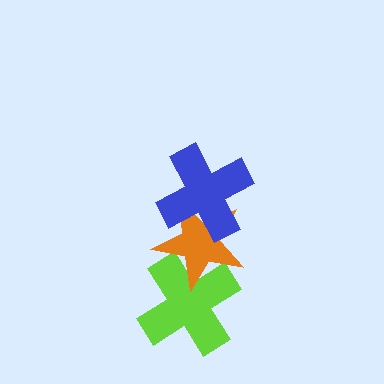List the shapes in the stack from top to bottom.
From top to bottom: the blue cross, the orange star, the lime cross.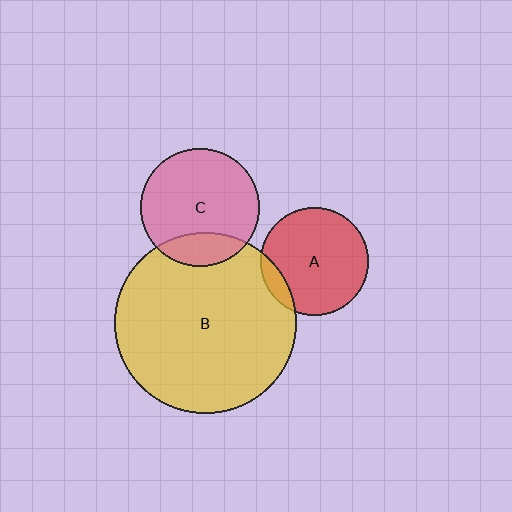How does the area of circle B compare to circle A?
Approximately 2.8 times.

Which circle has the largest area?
Circle B (yellow).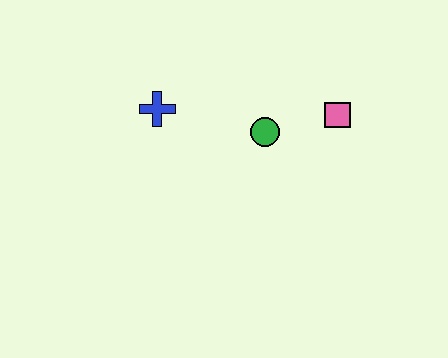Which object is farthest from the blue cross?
The pink square is farthest from the blue cross.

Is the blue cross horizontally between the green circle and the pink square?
No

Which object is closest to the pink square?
The green circle is closest to the pink square.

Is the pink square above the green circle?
Yes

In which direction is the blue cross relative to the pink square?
The blue cross is to the left of the pink square.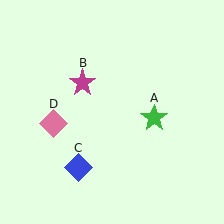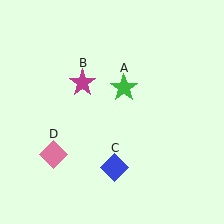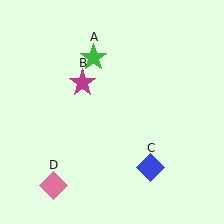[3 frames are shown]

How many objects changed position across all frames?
3 objects changed position: green star (object A), blue diamond (object C), pink diamond (object D).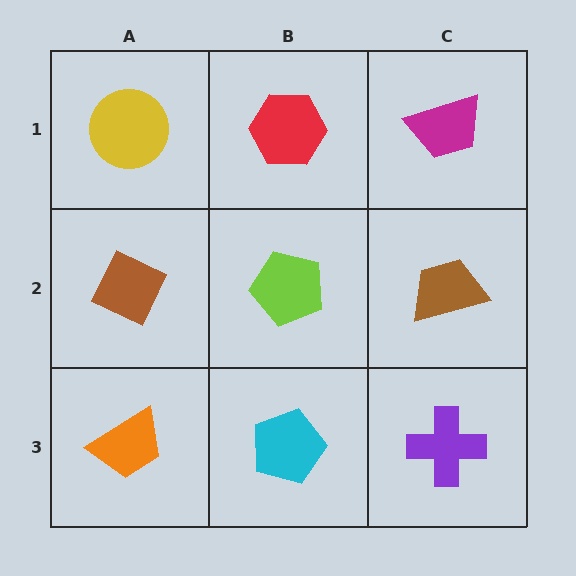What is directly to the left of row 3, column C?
A cyan pentagon.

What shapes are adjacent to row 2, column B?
A red hexagon (row 1, column B), a cyan pentagon (row 3, column B), a brown diamond (row 2, column A), a brown trapezoid (row 2, column C).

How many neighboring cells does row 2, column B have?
4.